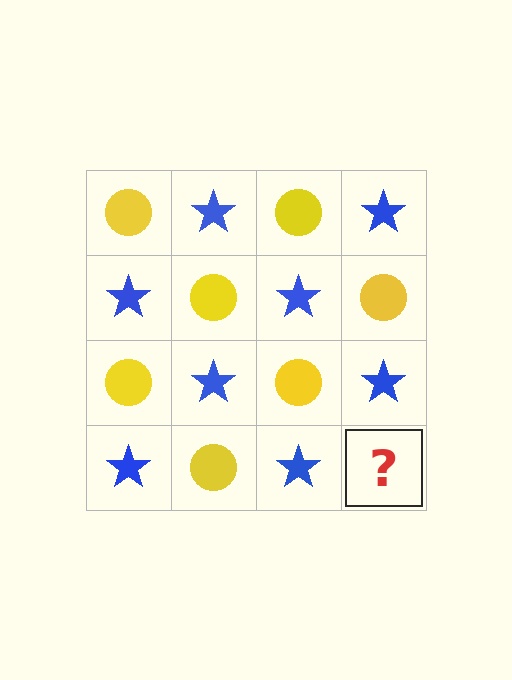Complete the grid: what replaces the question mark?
The question mark should be replaced with a yellow circle.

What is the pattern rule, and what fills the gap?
The rule is that it alternates yellow circle and blue star in a checkerboard pattern. The gap should be filled with a yellow circle.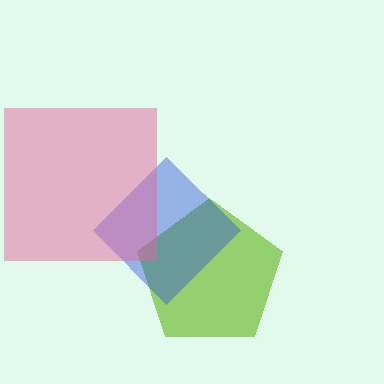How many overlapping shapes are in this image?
There are 3 overlapping shapes in the image.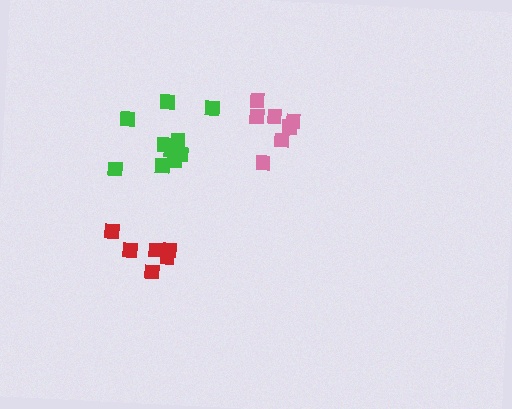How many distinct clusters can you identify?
There are 3 distinct clusters.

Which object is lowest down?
The red cluster is bottommost.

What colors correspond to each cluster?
The clusters are colored: red, green, pink.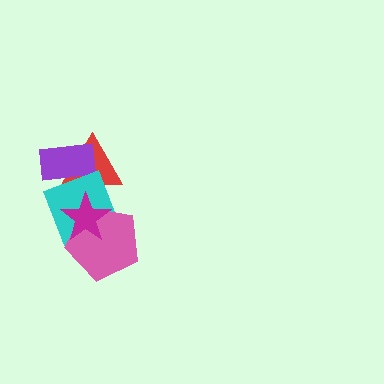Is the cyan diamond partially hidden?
Yes, it is partially covered by another shape.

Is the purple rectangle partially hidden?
Yes, it is partially covered by another shape.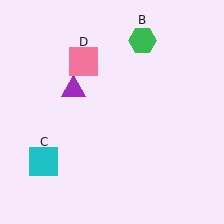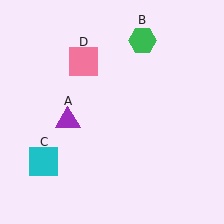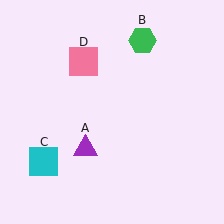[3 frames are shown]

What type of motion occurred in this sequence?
The purple triangle (object A) rotated counterclockwise around the center of the scene.